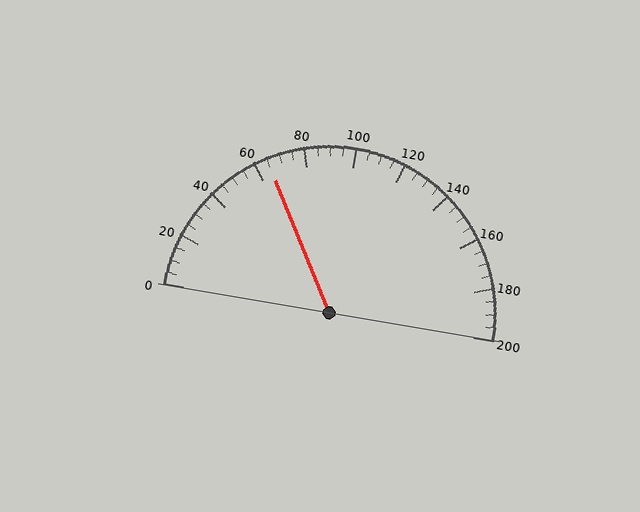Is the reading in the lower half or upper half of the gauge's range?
The reading is in the lower half of the range (0 to 200).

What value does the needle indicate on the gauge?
The needle indicates approximately 65.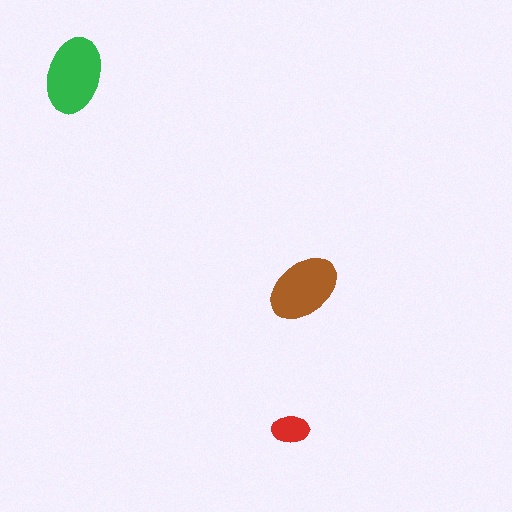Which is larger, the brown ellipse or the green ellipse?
The green one.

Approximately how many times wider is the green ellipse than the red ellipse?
About 2 times wider.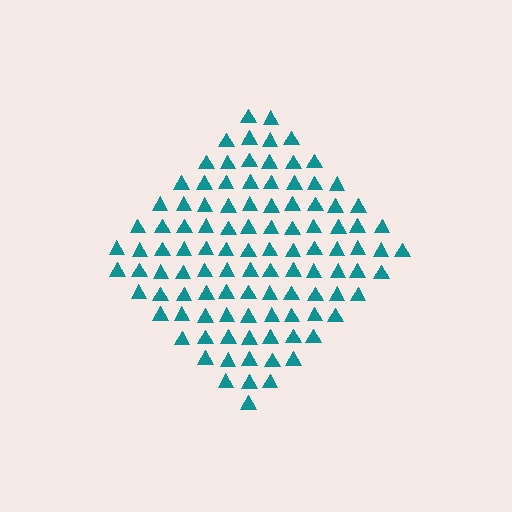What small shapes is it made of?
It is made of small triangles.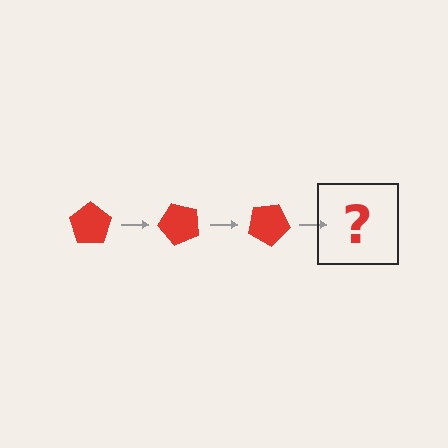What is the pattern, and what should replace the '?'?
The pattern is that the pentagon rotates 50 degrees each step. The '?' should be a red pentagon rotated 150 degrees.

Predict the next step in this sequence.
The next step is a red pentagon rotated 150 degrees.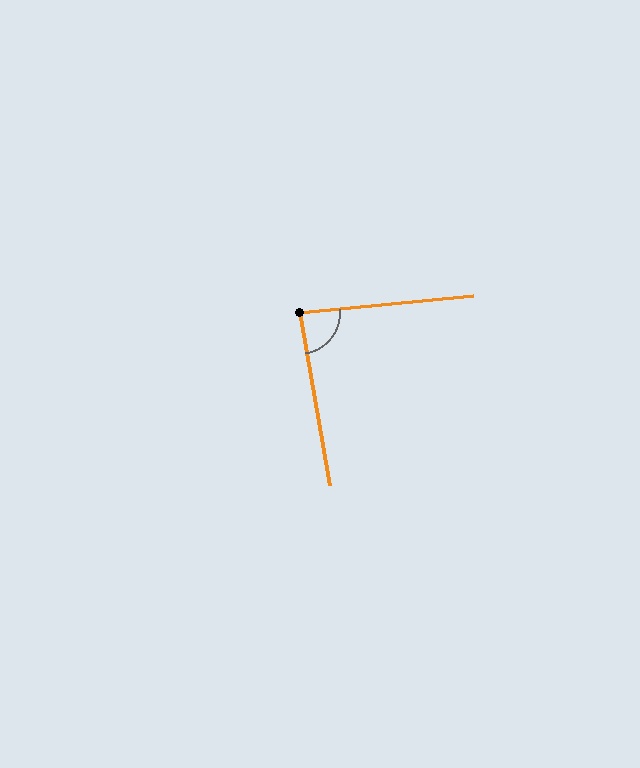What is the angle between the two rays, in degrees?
Approximately 85 degrees.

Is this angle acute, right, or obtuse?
It is approximately a right angle.